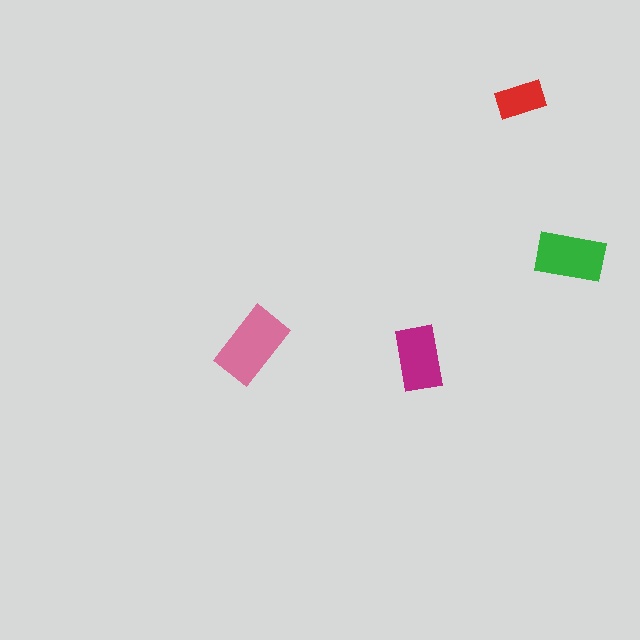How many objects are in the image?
There are 4 objects in the image.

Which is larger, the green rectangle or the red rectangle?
The green one.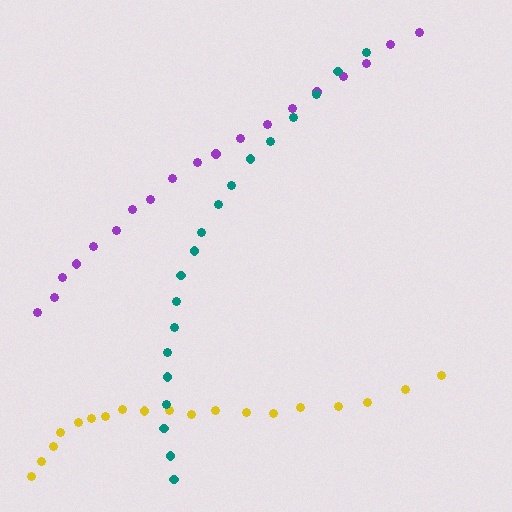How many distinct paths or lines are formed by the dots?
There are 3 distinct paths.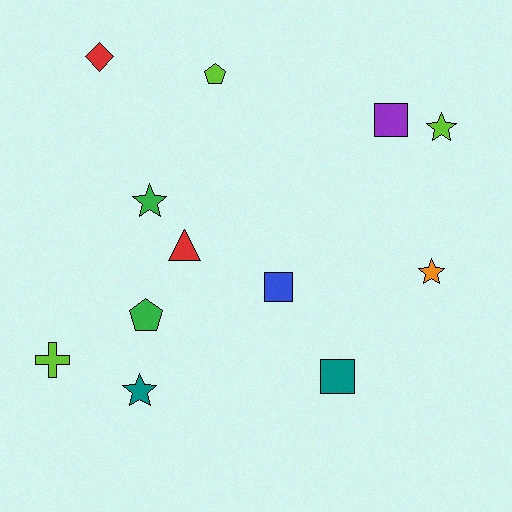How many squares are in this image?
There are 3 squares.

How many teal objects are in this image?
There are 2 teal objects.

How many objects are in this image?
There are 12 objects.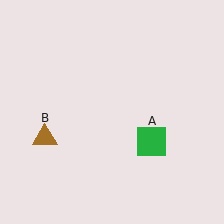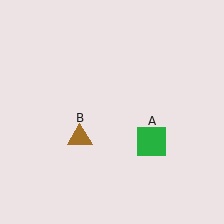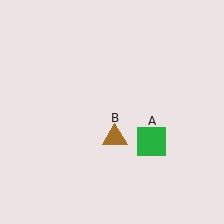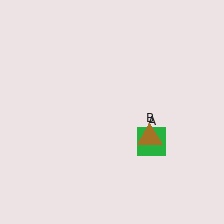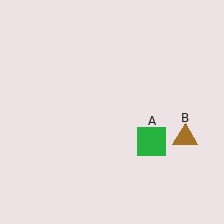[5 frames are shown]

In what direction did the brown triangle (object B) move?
The brown triangle (object B) moved right.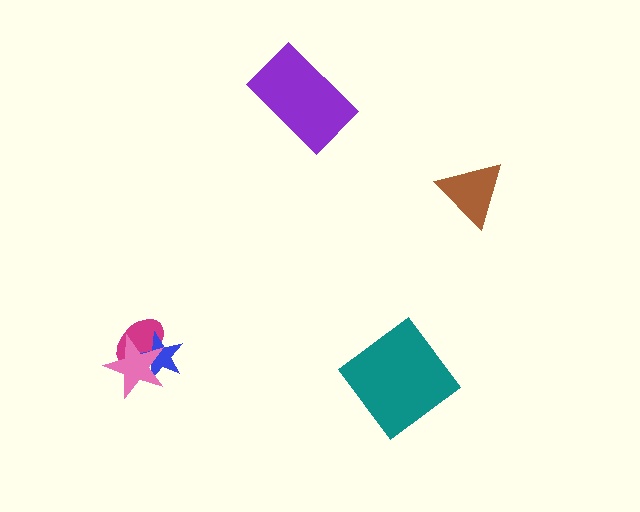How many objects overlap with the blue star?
2 objects overlap with the blue star.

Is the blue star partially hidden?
Yes, it is partially covered by another shape.